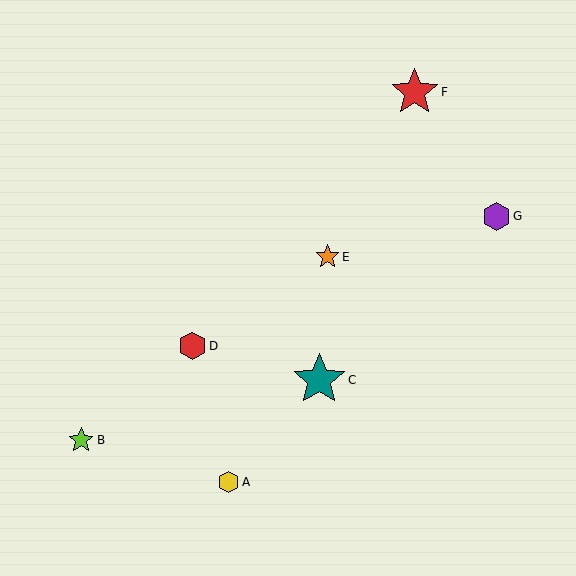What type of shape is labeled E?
Shape E is an orange star.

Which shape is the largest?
The teal star (labeled C) is the largest.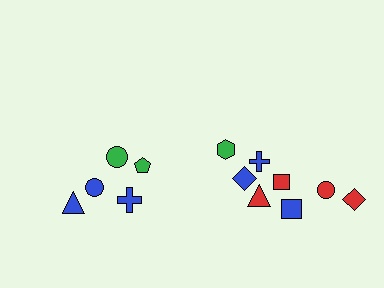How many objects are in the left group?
There are 5 objects.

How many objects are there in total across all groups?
There are 13 objects.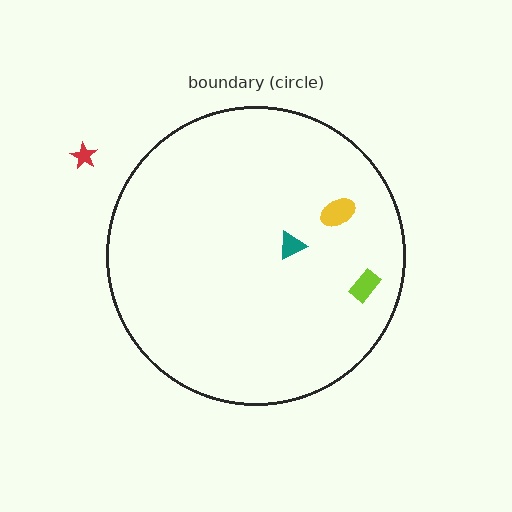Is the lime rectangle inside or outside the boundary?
Inside.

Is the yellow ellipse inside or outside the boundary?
Inside.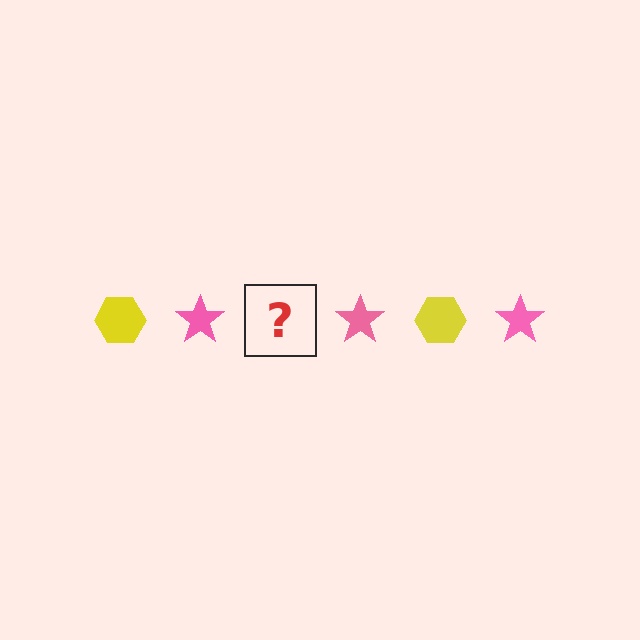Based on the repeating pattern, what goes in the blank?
The blank should be a yellow hexagon.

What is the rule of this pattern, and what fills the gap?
The rule is that the pattern alternates between yellow hexagon and pink star. The gap should be filled with a yellow hexagon.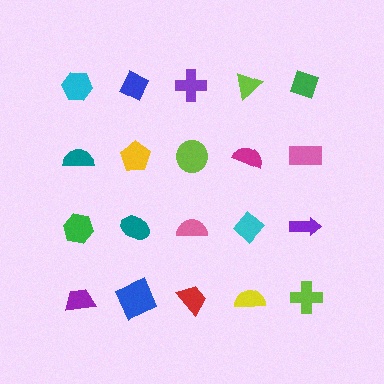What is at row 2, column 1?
A teal semicircle.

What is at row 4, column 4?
A yellow semicircle.